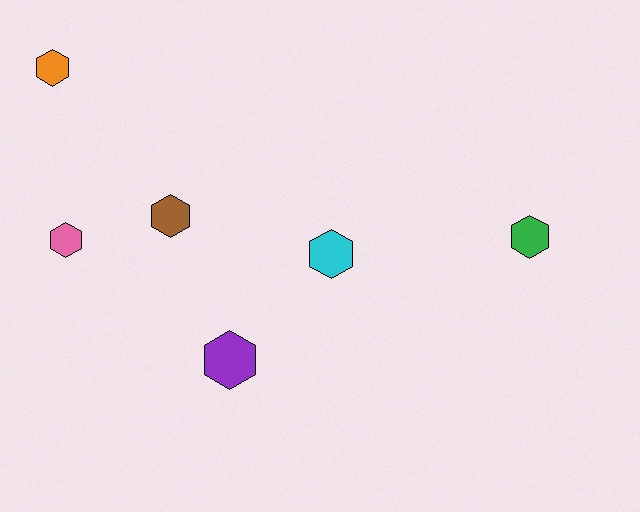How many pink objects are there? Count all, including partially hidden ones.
There is 1 pink object.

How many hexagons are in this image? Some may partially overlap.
There are 6 hexagons.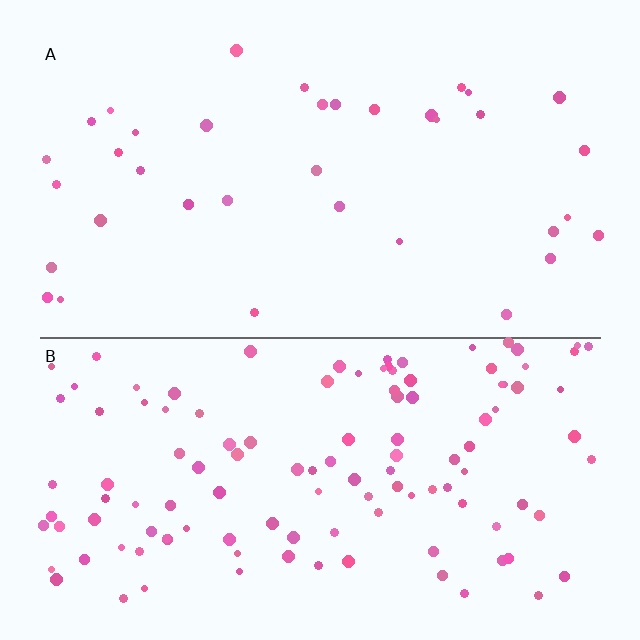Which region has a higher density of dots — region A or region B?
B (the bottom).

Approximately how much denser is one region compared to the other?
Approximately 3.3× — region B over region A.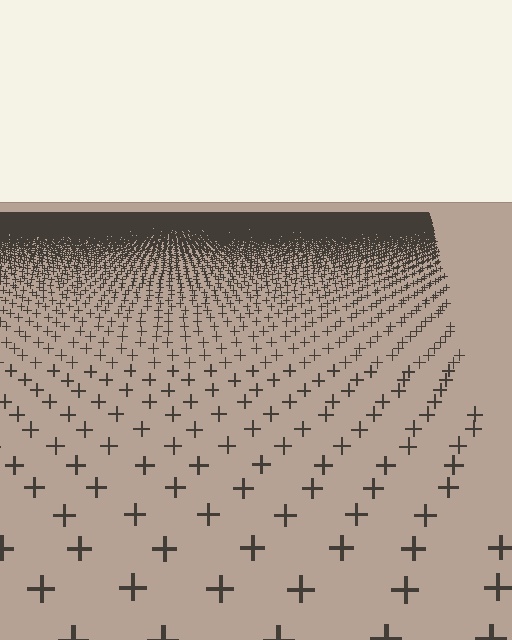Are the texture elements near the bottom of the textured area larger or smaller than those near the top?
Larger. Near the bottom, elements are closer to the viewer and appear at a bigger on-screen size.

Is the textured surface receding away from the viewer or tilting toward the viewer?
The surface is receding away from the viewer. Texture elements get smaller and denser toward the top.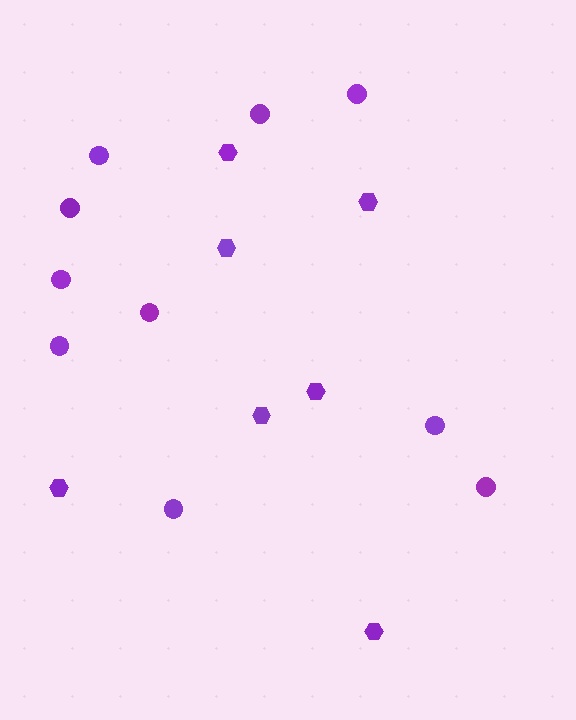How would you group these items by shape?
There are 2 groups: one group of hexagons (7) and one group of circles (10).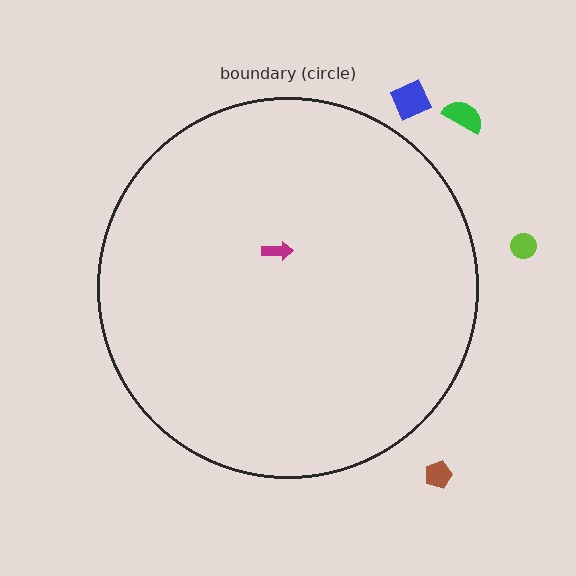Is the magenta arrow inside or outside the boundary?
Inside.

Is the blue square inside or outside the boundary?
Outside.